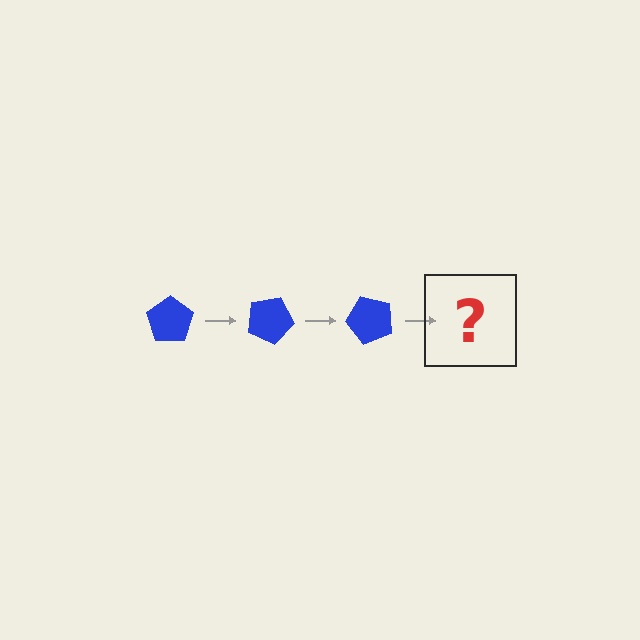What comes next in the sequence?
The next element should be a blue pentagon rotated 75 degrees.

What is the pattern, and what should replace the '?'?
The pattern is that the pentagon rotates 25 degrees each step. The '?' should be a blue pentagon rotated 75 degrees.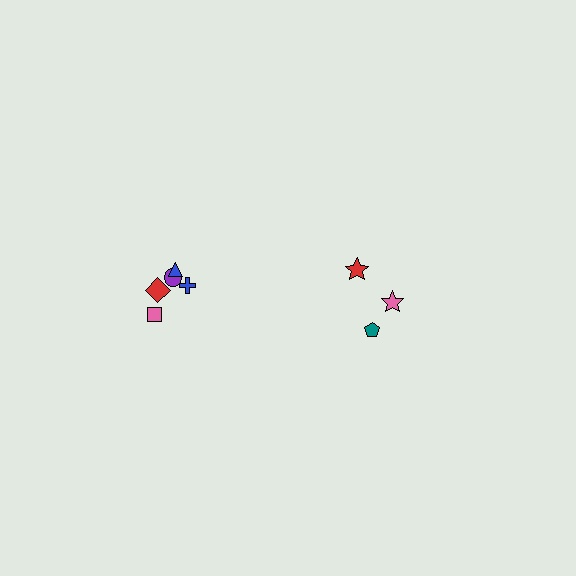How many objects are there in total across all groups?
There are 8 objects.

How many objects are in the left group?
There are 5 objects.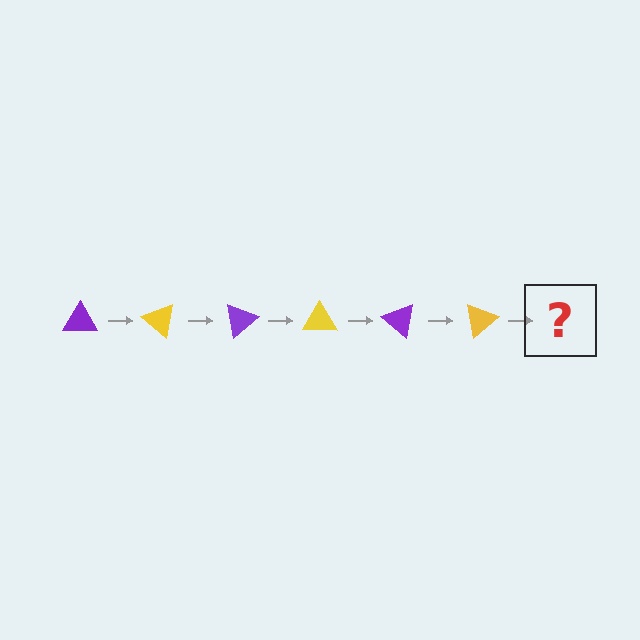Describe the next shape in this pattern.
It should be a purple triangle, rotated 240 degrees from the start.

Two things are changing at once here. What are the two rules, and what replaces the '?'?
The two rules are that it rotates 40 degrees each step and the color cycles through purple and yellow. The '?' should be a purple triangle, rotated 240 degrees from the start.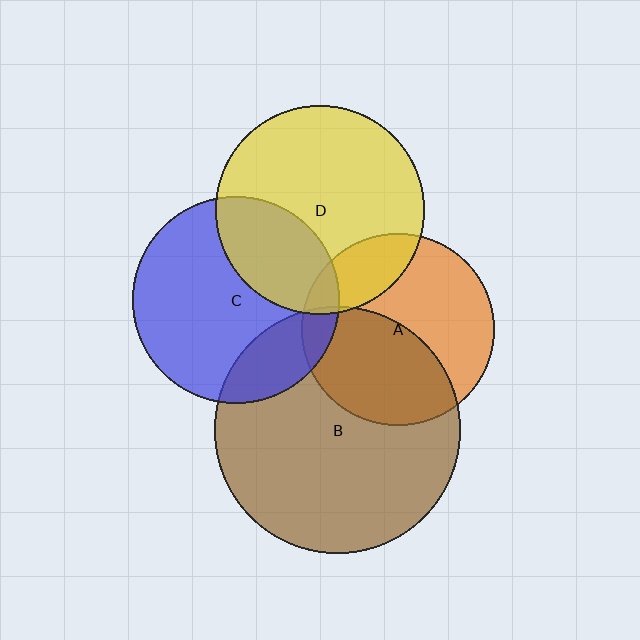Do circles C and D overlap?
Yes.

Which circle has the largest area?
Circle B (brown).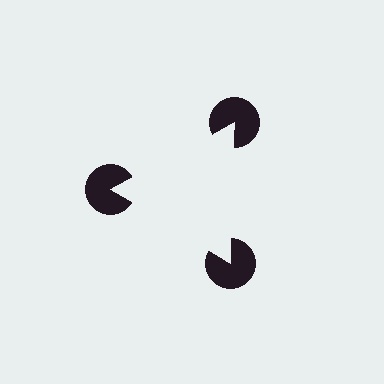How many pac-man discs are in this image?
There are 3 — one at each vertex of the illusory triangle.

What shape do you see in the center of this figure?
An illusory triangle — its edges are inferred from the aligned wedge cuts in the pac-man discs, not physically drawn.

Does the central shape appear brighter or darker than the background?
It typically appears slightly brighter than the background, even though no actual brightness change is drawn.